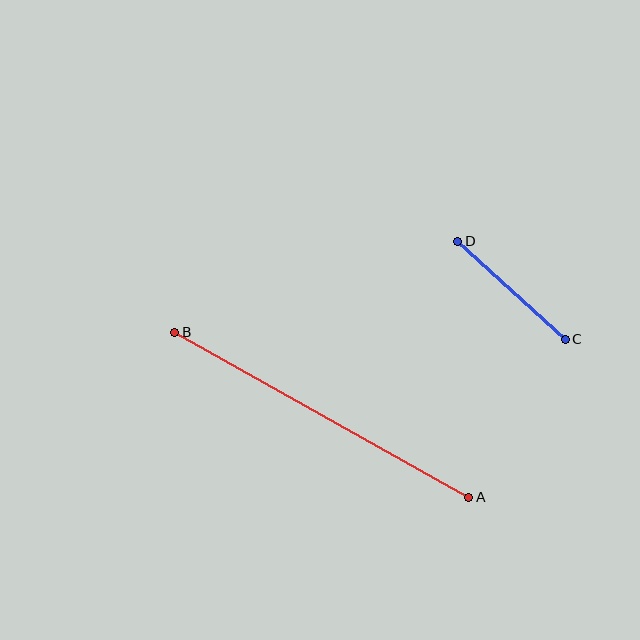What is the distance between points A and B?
The distance is approximately 337 pixels.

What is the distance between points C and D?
The distance is approximately 146 pixels.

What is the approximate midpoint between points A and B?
The midpoint is at approximately (322, 415) pixels.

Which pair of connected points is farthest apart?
Points A and B are farthest apart.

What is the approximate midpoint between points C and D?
The midpoint is at approximately (512, 290) pixels.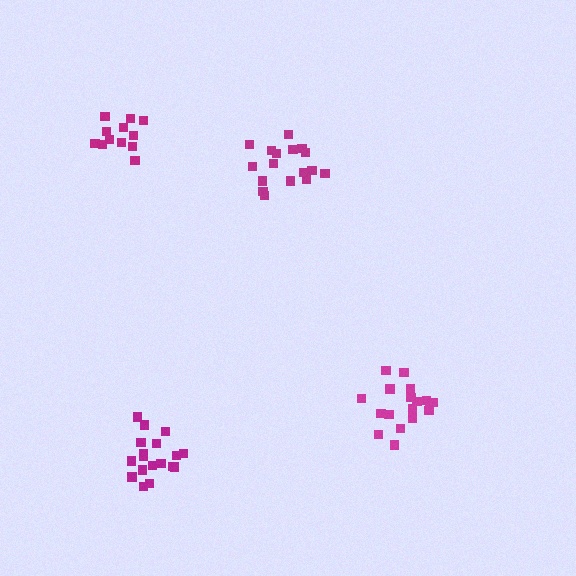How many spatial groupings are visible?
There are 4 spatial groupings.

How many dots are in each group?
Group 1: 17 dots, Group 2: 12 dots, Group 3: 18 dots, Group 4: 18 dots (65 total).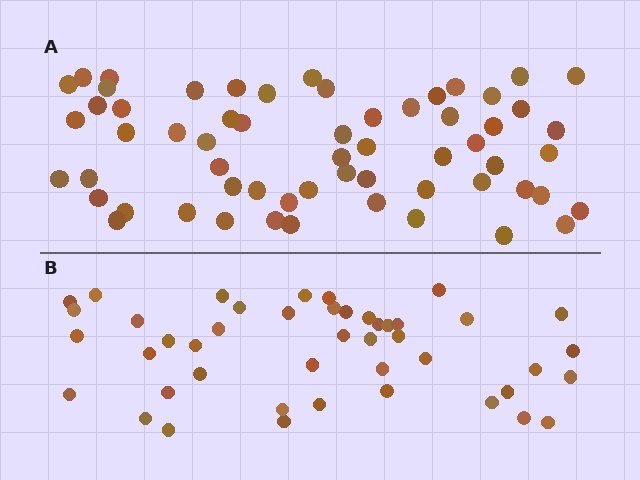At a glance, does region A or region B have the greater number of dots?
Region A (the top region) has more dots.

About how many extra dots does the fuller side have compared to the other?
Region A has approximately 15 more dots than region B.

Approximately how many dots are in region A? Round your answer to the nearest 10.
About 60 dots.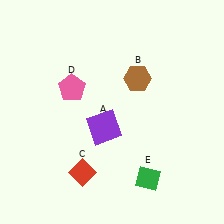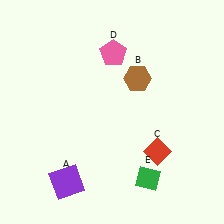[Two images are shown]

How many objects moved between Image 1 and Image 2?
3 objects moved between the two images.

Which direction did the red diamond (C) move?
The red diamond (C) moved right.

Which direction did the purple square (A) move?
The purple square (A) moved down.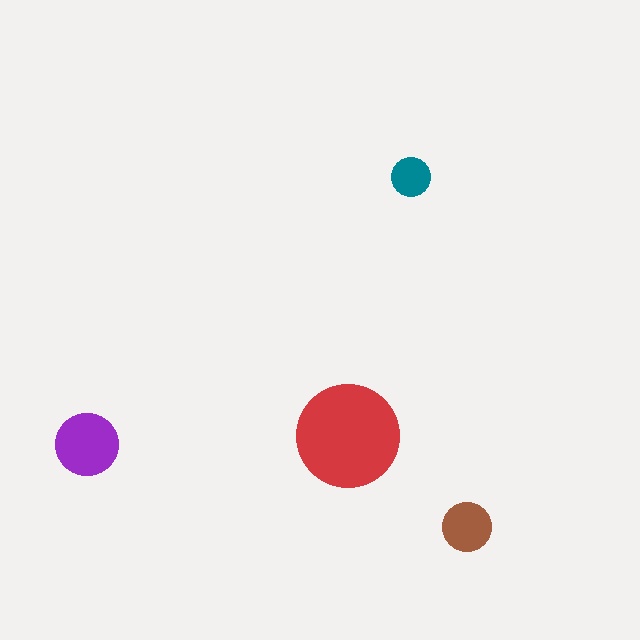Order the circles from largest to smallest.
the red one, the purple one, the brown one, the teal one.